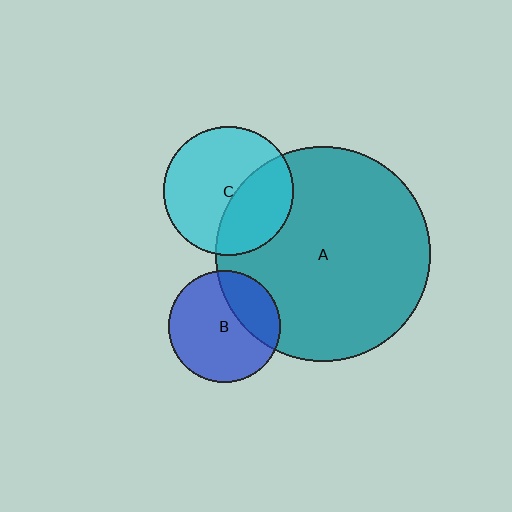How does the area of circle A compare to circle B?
Approximately 3.7 times.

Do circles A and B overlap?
Yes.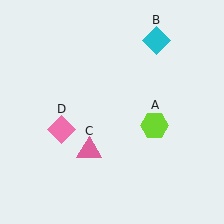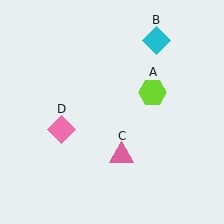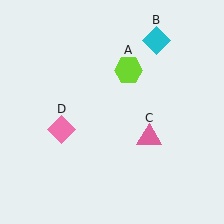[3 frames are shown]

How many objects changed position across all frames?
2 objects changed position: lime hexagon (object A), pink triangle (object C).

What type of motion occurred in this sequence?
The lime hexagon (object A), pink triangle (object C) rotated counterclockwise around the center of the scene.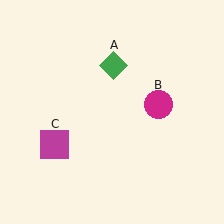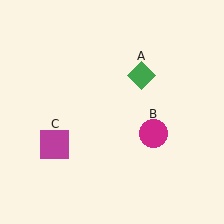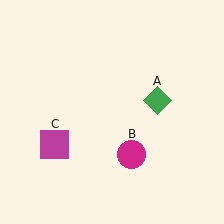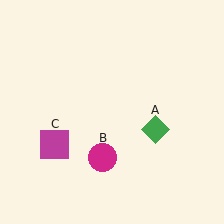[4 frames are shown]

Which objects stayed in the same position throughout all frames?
Magenta square (object C) remained stationary.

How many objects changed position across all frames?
2 objects changed position: green diamond (object A), magenta circle (object B).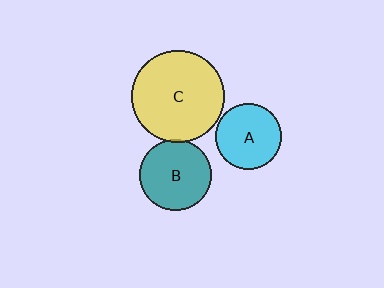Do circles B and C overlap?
Yes.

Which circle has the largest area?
Circle C (yellow).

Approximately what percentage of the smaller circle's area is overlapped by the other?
Approximately 5%.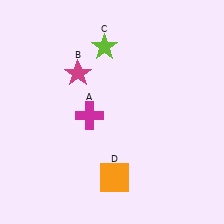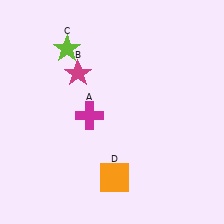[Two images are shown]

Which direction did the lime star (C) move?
The lime star (C) moved left.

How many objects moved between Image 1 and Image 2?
1 object moved between the two images.